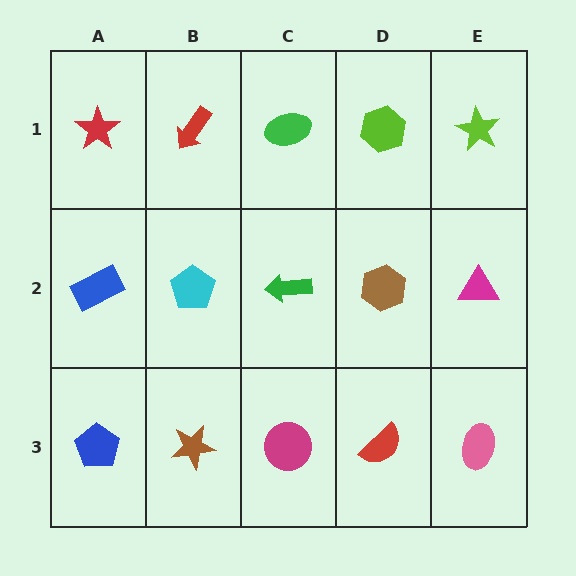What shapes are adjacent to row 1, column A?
A blue rectangle (row 2, column A), a red arrow (row 1, column B).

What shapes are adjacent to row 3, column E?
A magenta triangle (row 2, column E), a red semicircle (row 3, column D).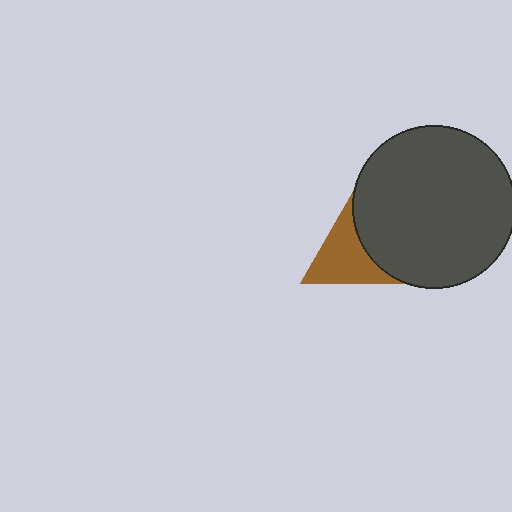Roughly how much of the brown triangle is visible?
Most of it is visible (roughly 67%).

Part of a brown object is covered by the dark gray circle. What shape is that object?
It is a triangle.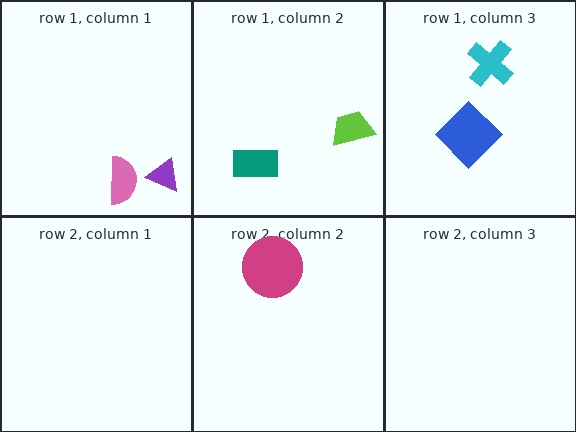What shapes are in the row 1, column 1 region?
The pink semicircle, the purple triangle.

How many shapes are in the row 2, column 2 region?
1.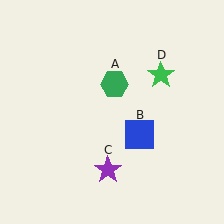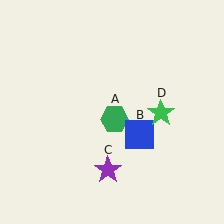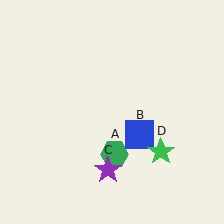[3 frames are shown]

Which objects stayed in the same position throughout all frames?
Blue square (object B) and purple star (object C) remained stationary.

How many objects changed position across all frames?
2 objects changed position: green hexagon (object A), green star (object D).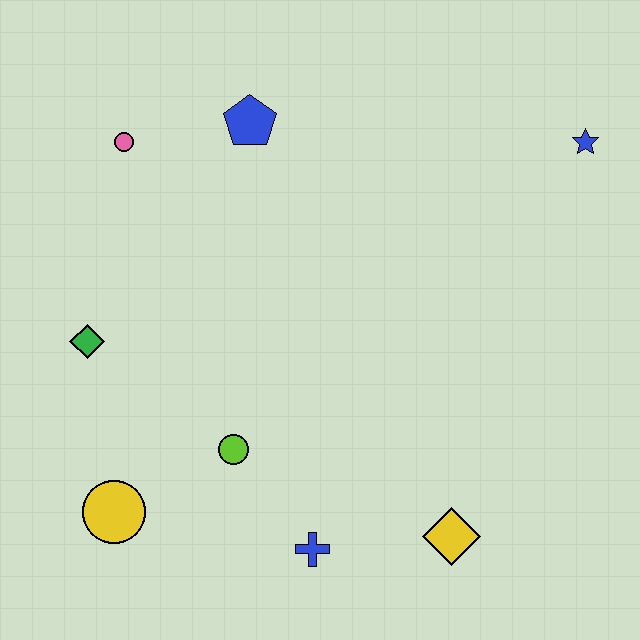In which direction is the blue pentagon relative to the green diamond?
The blue pentagon is above the green diamond.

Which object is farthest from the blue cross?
The blue star is farthest from the blue cross.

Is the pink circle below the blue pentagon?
Yes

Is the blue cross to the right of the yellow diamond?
No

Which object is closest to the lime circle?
The blue cross is closest to the lime circle.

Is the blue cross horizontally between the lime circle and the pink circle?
No